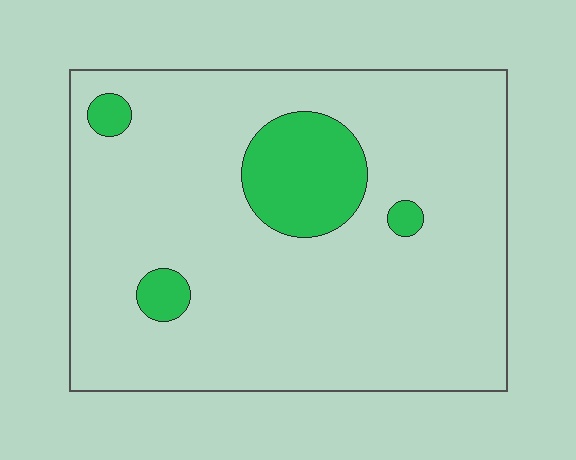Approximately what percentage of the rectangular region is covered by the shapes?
Approximately 10%.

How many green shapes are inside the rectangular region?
4.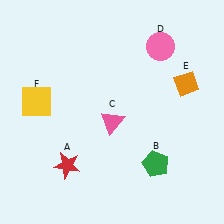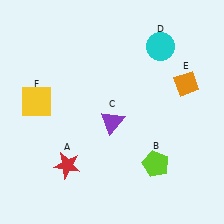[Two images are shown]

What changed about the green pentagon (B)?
In Image 1, B is green. In Image 2, it changed to lime.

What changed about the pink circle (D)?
In Image 1, D is pink. In Image 2, it changed to cyan.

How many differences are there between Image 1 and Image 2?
There are 3 differences between the two images.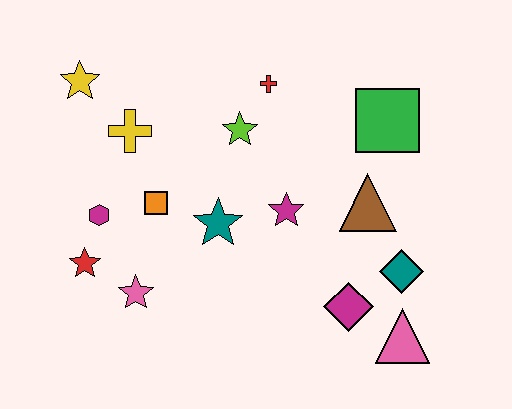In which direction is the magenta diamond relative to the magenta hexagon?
The magenta diamond is to the right of the magenta hexagon.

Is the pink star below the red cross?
Yes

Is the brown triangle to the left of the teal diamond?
Yes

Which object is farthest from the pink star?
The green square is farthest from the pink star.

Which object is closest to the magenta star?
The teal star is closest to the magenta star.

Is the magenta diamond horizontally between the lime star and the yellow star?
No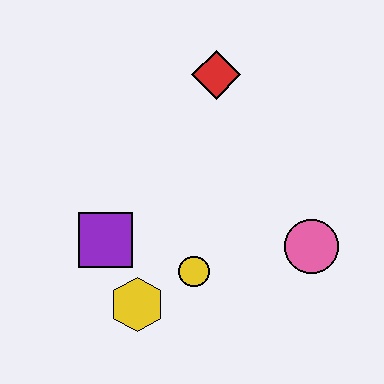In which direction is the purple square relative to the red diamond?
The purple square is below the red diamond.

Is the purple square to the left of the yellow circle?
Yes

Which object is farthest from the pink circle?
The purple square is farthest from the pink circle.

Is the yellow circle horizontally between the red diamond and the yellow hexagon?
Yes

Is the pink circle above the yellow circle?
Yes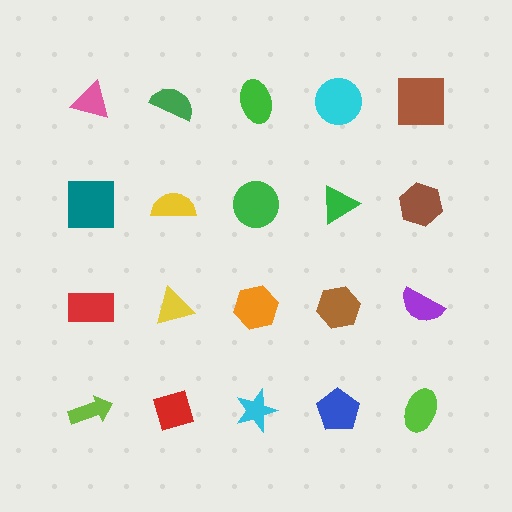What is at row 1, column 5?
A brown square.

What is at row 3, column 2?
A yellow triangle.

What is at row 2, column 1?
A teal square.